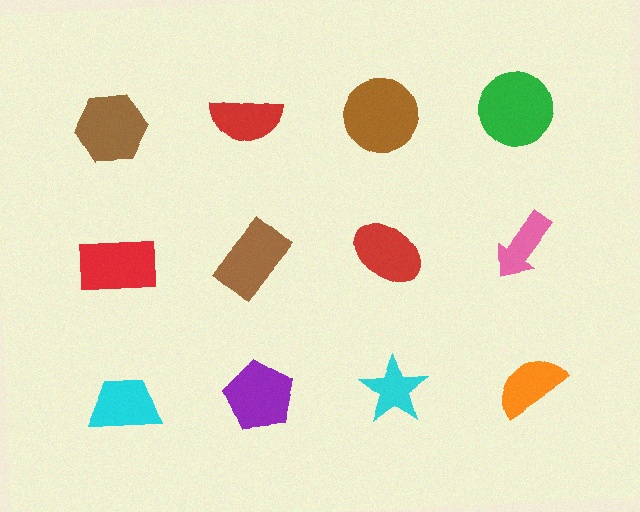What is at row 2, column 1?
A red rectangle.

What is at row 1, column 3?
A brown circle.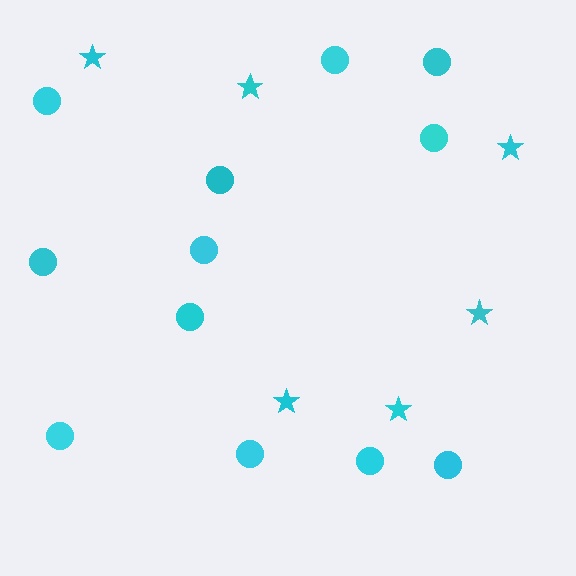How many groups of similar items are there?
There are 2 groups: one group of stars (6) and one group of circles (12).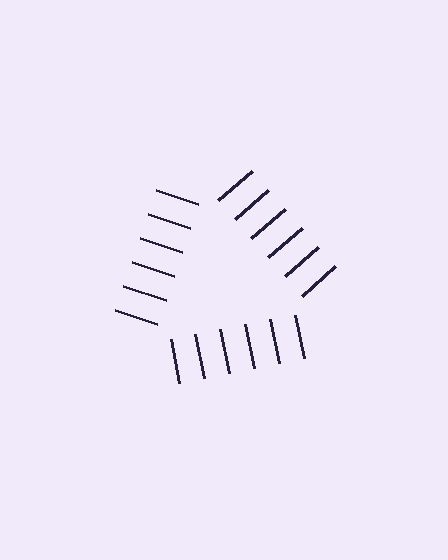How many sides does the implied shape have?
3 sides — the line-ends trace a triangle.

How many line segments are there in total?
18 — 6 along each of the 3 edges.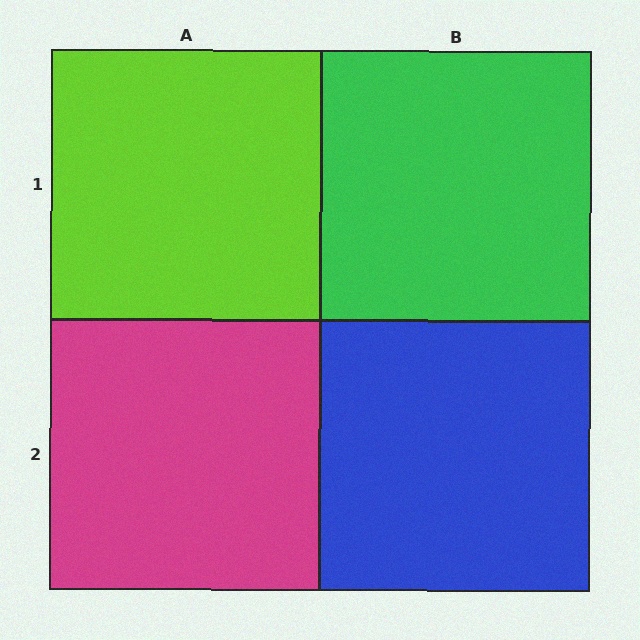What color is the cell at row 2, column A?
Magenta.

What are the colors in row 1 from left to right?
Lime, green.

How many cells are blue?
1 cell is blue.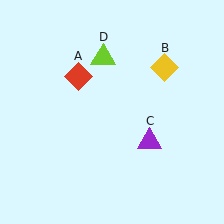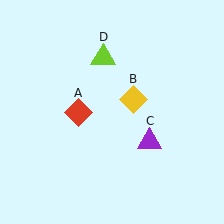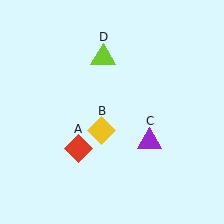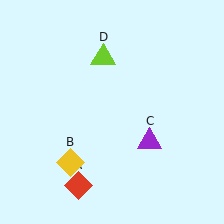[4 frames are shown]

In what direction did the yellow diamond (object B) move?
The yellow diamond (object B) moved down and to the left.